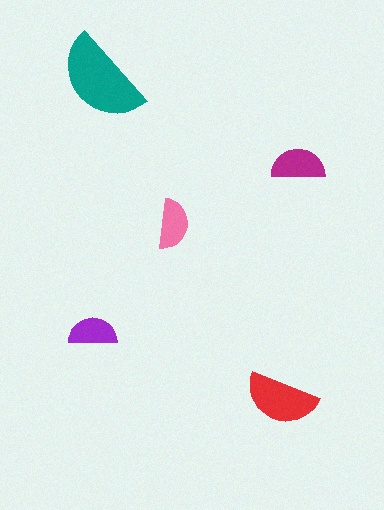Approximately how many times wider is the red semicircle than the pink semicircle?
About 1.5 times wider.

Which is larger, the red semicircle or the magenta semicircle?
The red one.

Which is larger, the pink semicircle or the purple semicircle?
The pink one.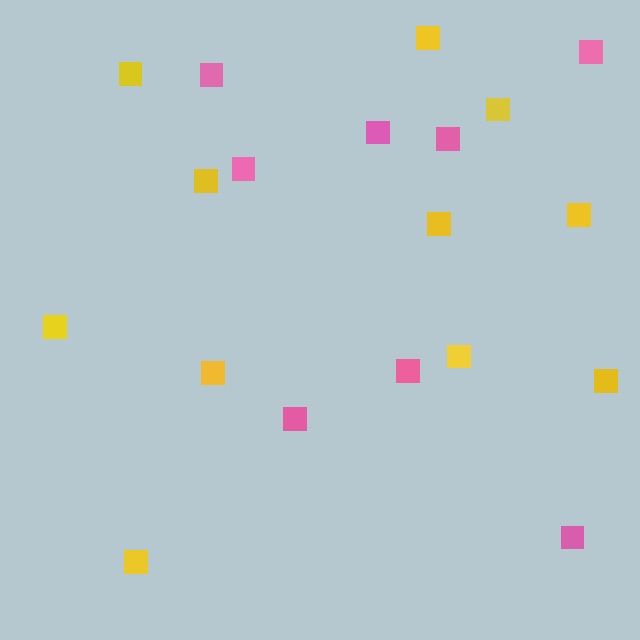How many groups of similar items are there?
There are 2 groups: one group of pink squares (8) and one group of yellow squares (11).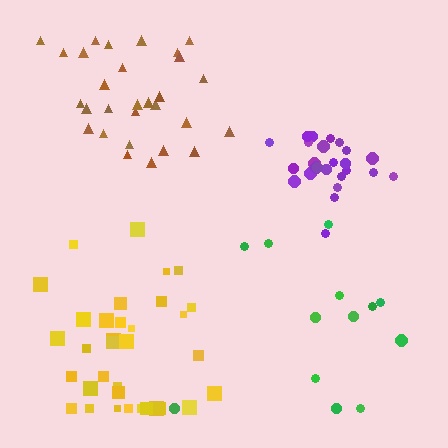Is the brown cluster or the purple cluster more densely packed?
Purple.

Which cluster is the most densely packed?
Purple.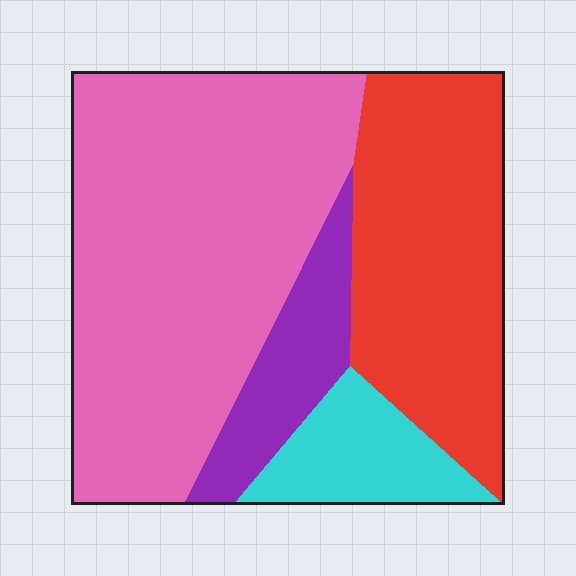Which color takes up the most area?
Pink, at roughly 50%.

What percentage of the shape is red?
Red covers roughly 30% of the shape.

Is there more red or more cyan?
Red.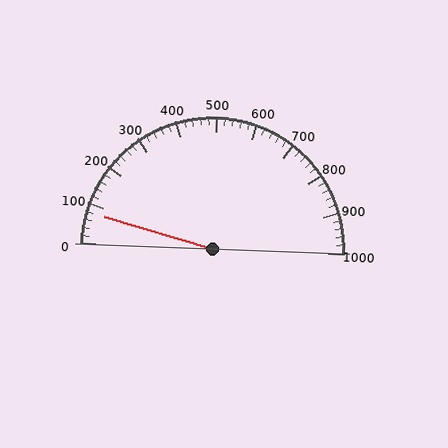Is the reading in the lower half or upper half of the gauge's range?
The reading is in the lower half of the range (0 to 1000).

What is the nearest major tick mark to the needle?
The nearest major tick mark is 100.